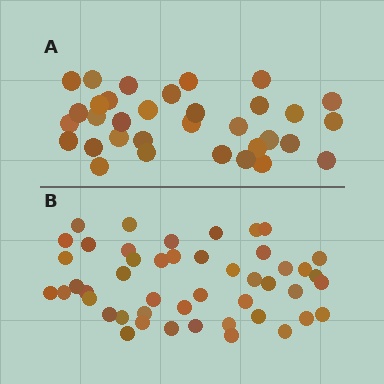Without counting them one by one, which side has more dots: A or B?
Region B (the bottom region) has more dots.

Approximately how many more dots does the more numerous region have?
Region B has approximately 15 more dots than region A.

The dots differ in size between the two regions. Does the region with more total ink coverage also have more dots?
No. Region A has more total ink coverage because its dots are larger, but region B actually contains more individual dots. Total area can be misleading — the number of items is what matters here.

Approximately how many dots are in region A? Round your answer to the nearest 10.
About 30 dots. (The exact count is 33, which rounds to 30.)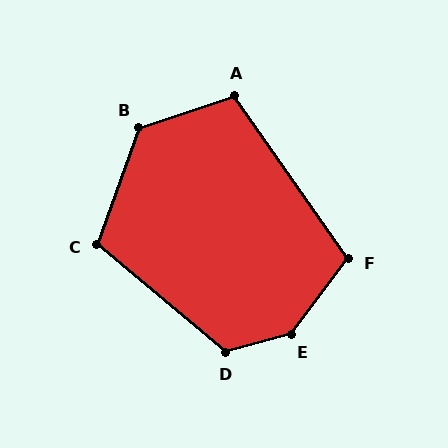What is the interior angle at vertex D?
Approximately 124 degrees (obtuse).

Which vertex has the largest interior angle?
E, at approximately 143 degrees.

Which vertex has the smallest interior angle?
A, at approximately 107 degrees.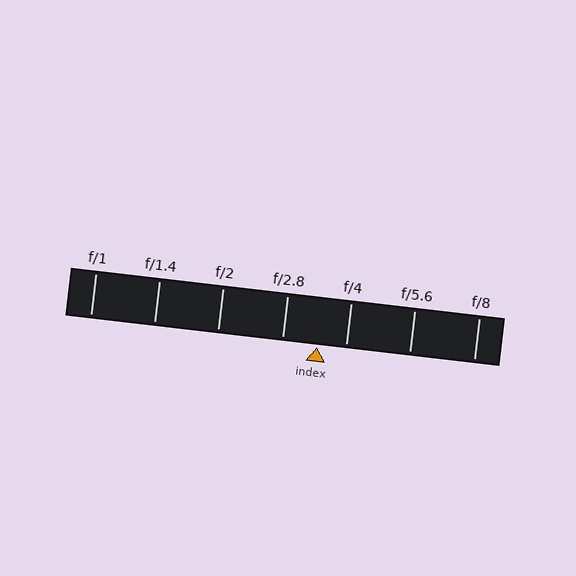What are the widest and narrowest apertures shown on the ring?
The widest aperture shown is f/1 and the narrowest is f/8.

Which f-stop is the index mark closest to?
The index mark is closest to f/4.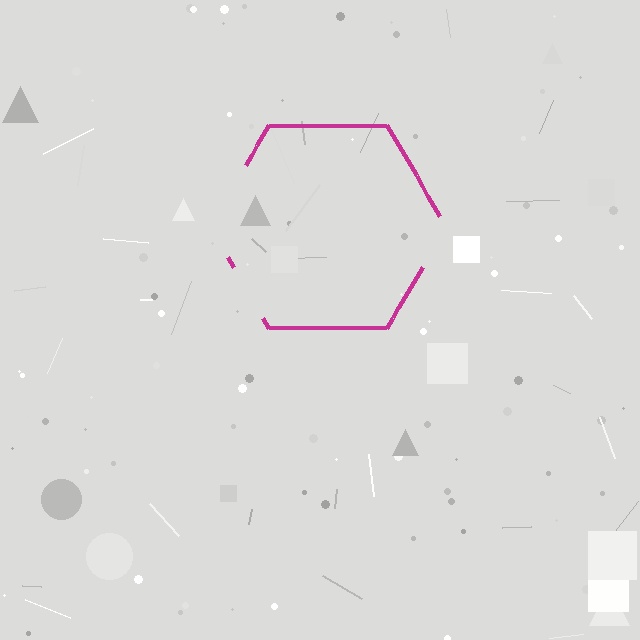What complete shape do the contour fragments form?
The contour fragments form a hexagon.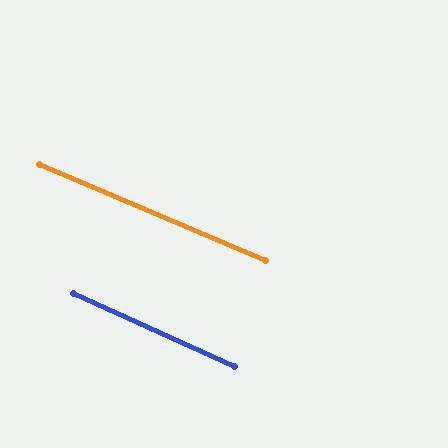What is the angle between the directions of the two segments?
Approximately 2 degrees.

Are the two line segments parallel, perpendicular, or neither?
Parallel — their directions differ by only 1.6°.